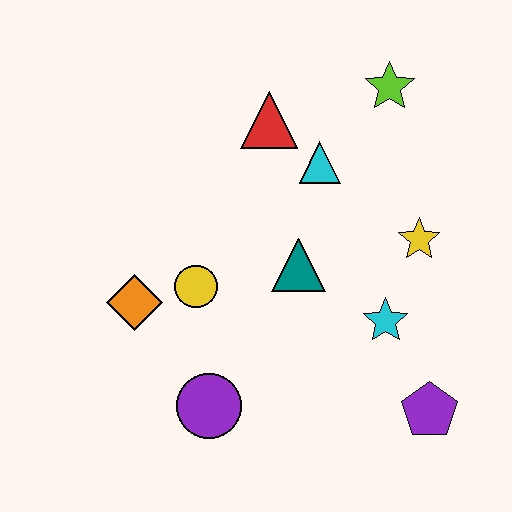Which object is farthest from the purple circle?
The lime star is farthest from the purple circle.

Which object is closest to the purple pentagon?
The cyan star is closest to the purple pentagon.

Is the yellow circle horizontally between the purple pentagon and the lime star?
No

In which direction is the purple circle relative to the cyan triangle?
The purple circle is below the cyan triangle.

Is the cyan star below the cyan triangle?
Yes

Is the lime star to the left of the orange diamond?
No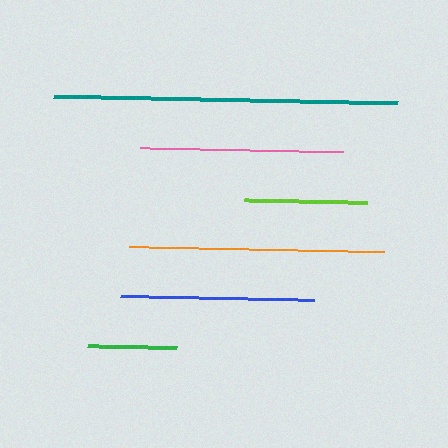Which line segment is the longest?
The teal line is the longest at approximately 344 pixels.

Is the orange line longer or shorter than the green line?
The orange line is longer than the green line.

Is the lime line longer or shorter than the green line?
The lime line is longer than the green line.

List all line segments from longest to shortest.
From longest to shortest: teal, orange, pink, blue, lime, green.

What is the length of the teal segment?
The teal segment is approximately 344 pixels long.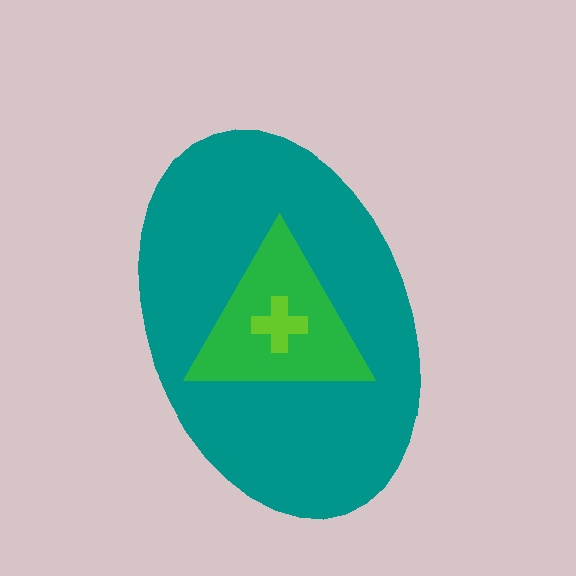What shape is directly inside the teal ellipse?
The green triangle.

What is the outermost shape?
The teal ellipse.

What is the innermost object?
The lime cross.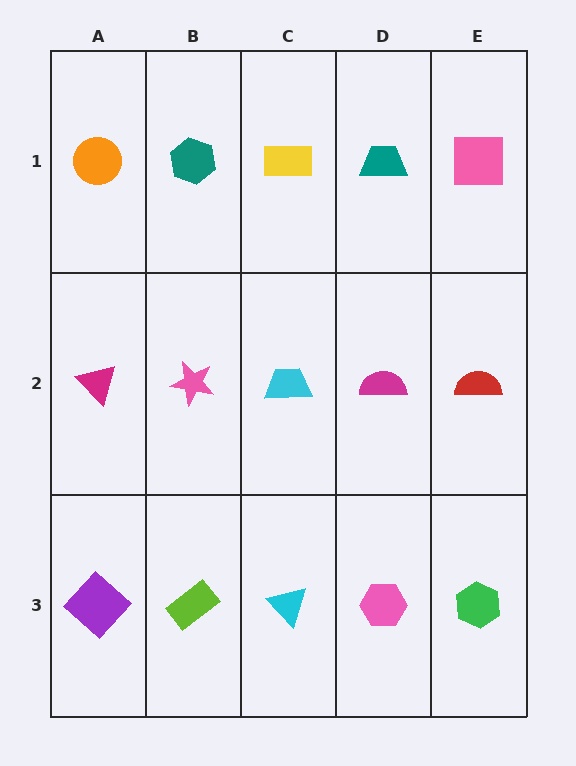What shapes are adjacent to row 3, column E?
A red semicircle (row 2, column E), a pink hexagon (row 3, column D).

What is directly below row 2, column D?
A pink hexagon.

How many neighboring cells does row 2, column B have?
4.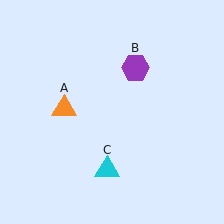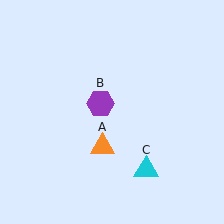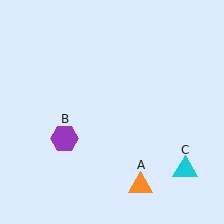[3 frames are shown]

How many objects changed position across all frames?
3 objects changed position: orange triangle (object A), purple hexagon (object B), cyan triangle (object C).